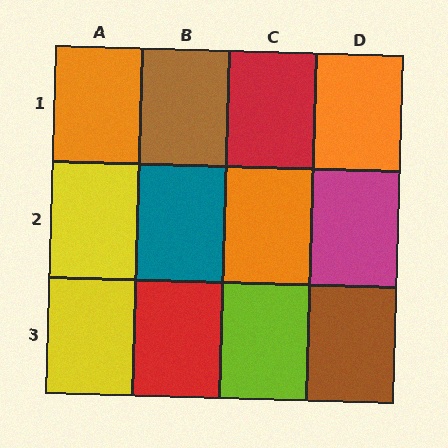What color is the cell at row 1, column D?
Orange.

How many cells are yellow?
2 cells are yellow.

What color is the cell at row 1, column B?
Brown.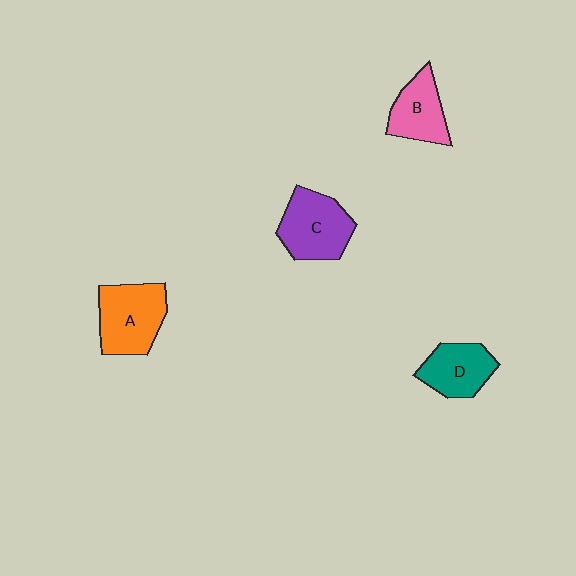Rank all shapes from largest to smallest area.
From largest to smallest: A (orange), C (purple), D (teal), B (pink).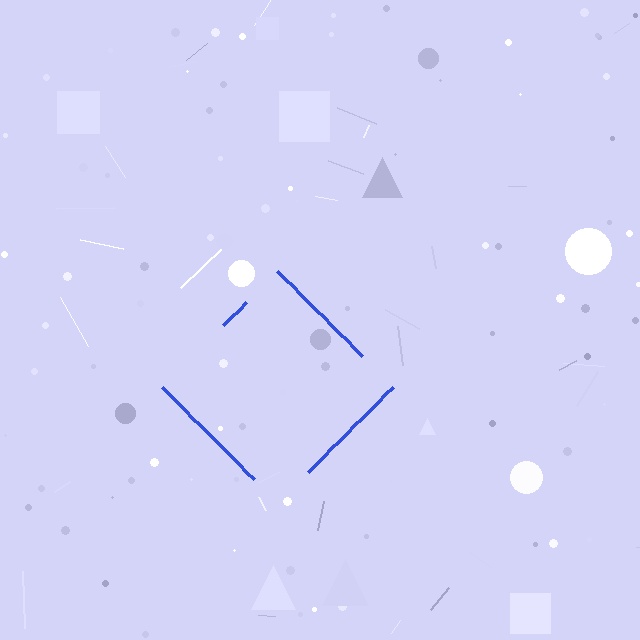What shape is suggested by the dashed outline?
The dashed outline suggests a diamond.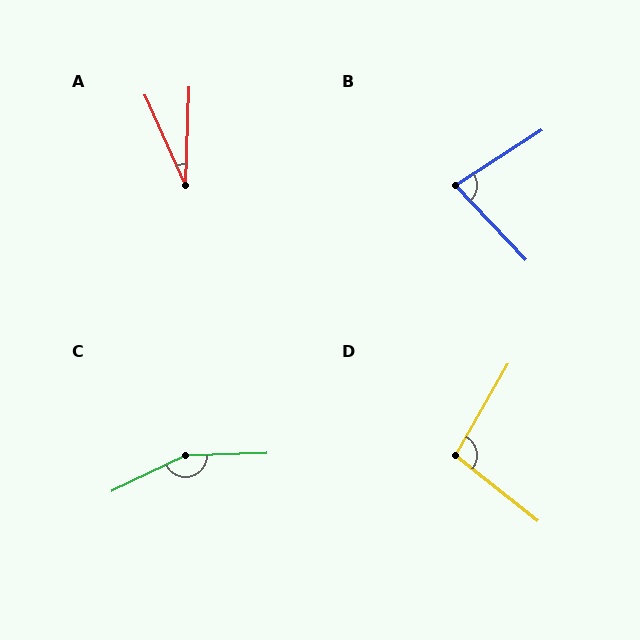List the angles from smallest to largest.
A (26°), B (79°), D (99°), C (156°).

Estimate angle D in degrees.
Approximately 99 degrees.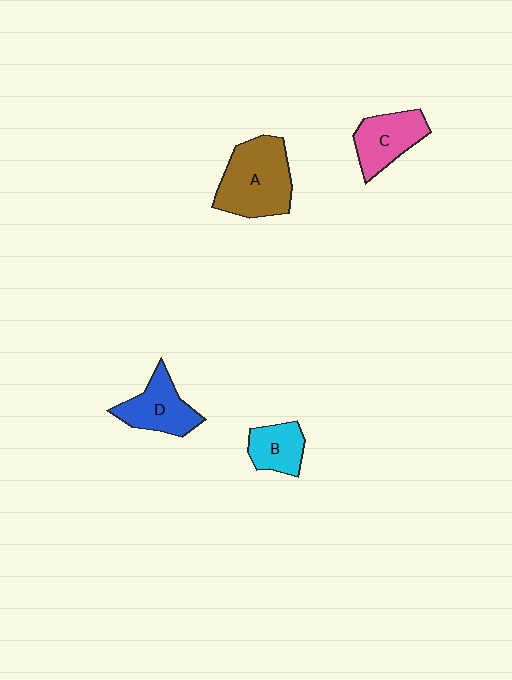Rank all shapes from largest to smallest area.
From largest to smallest: A (brown), D (blue), C (pink), B (cyan).